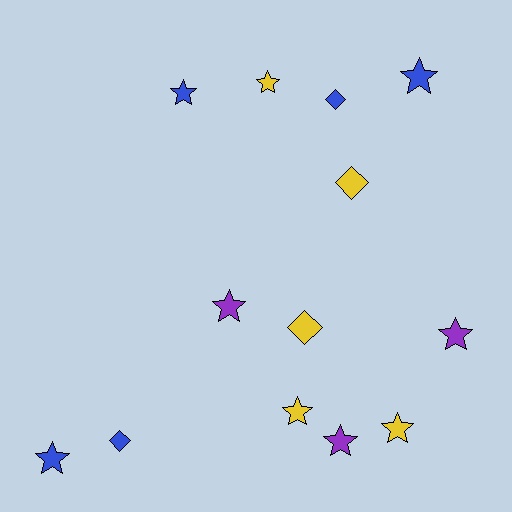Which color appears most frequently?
Yellow, with 5 objects.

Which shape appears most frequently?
Star, with 9 objects.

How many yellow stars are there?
There are 3 yellow stars.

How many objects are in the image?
There are 13 objects.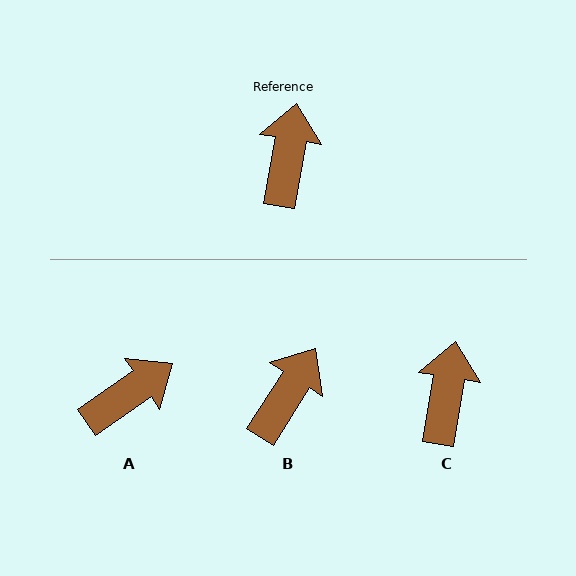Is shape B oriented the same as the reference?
No, it is off by about 23 degrees.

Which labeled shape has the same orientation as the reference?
C.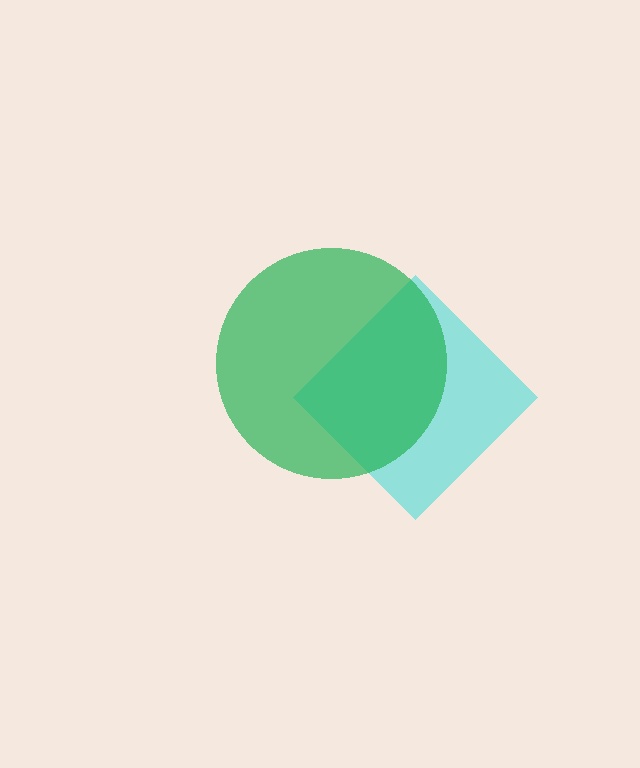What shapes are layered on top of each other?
The layered shapes are: a cyan diamond, a green circle.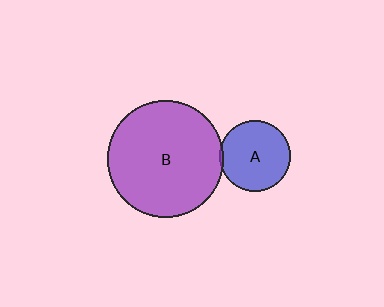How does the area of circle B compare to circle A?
Approximately 2.7 times.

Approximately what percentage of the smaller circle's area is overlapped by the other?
Approximately 5%.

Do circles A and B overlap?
Yes.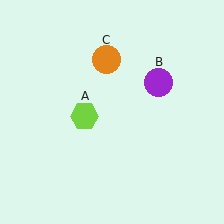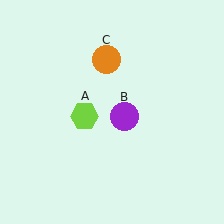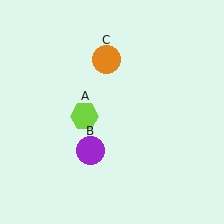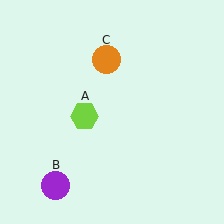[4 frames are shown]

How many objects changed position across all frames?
1 object changed position: purple circle (object B).